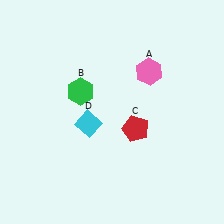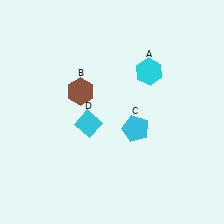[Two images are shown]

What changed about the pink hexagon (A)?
In Image 1, A is pink. In Image 2, it changed to cyan.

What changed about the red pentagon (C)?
In Image 1, C is red. In Image 2, it changed to cyan.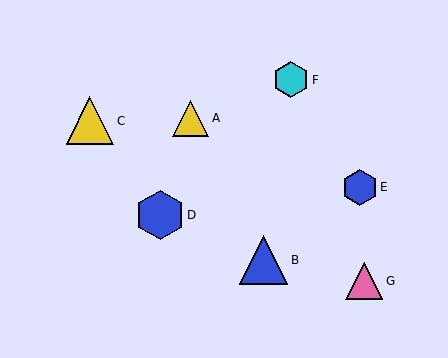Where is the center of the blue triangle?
The center of the blue triangle is at (264, 260).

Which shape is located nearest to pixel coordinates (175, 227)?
The blue hexagon (labeled D) at (160, 215) is nearest to that location.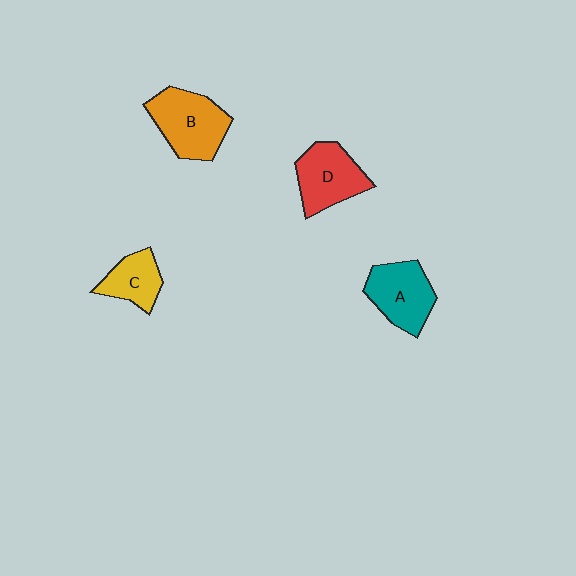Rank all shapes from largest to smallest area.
From largest to smallest: B (orange), D (red), A (teal), C (yellow).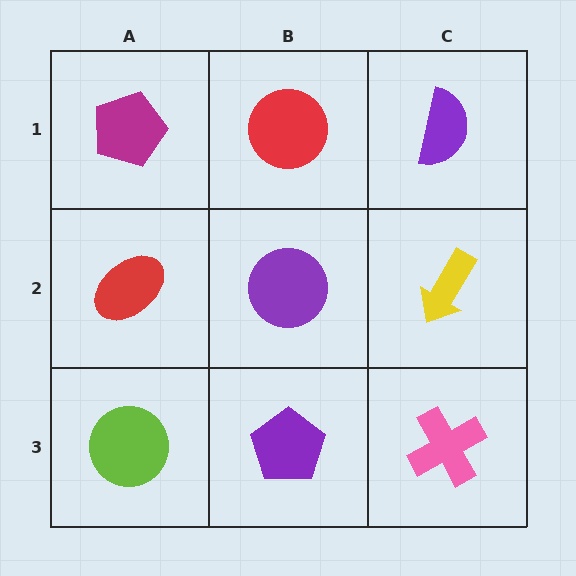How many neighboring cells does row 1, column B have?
3.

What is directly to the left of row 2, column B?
A red ellipse.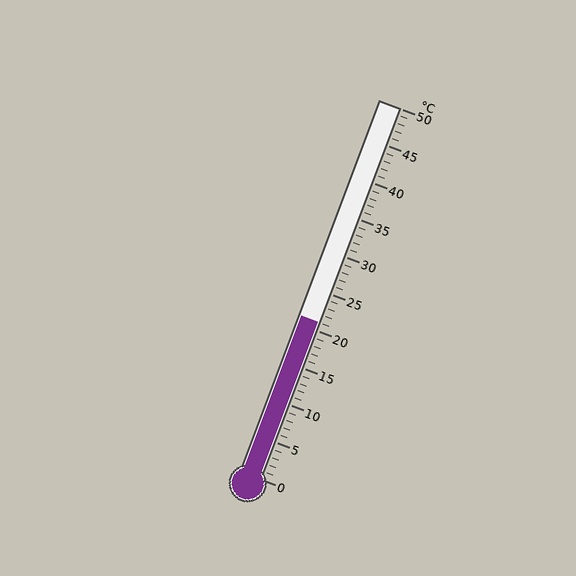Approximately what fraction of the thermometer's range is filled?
The thermometer is filled to approximately 40% of its range.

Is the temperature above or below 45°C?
The temperature is below 45°C.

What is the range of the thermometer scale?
The thermometer scale ranges from 0°C to 50°C.